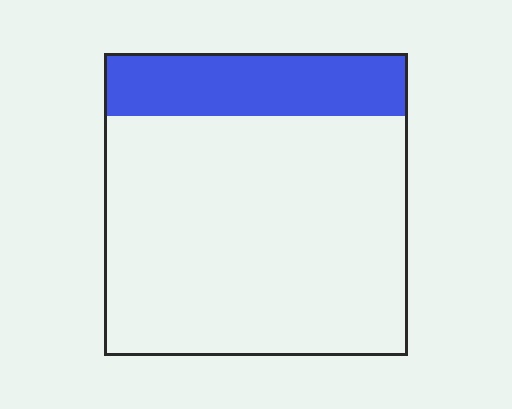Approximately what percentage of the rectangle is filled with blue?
Approximately 20%.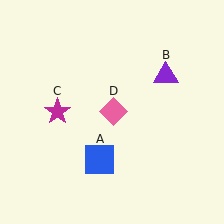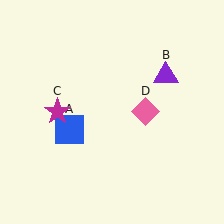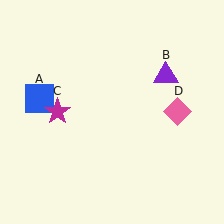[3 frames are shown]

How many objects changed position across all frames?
2 objects changed position: blue square (object A), pink diamond (object D).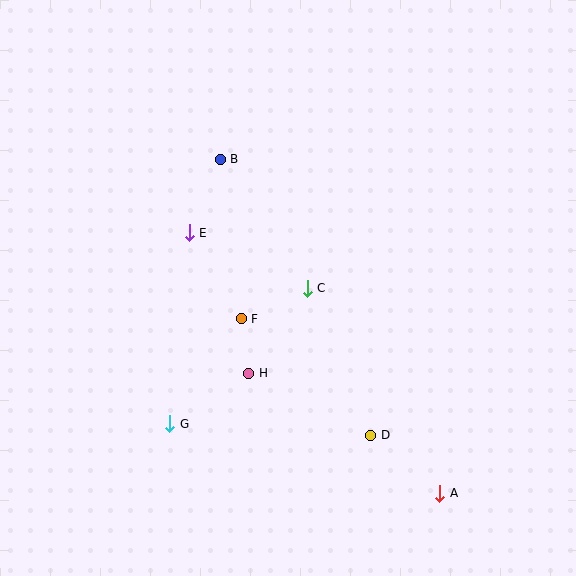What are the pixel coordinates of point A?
Point A is at (440, 493).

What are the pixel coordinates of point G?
Point G is at (170, 424).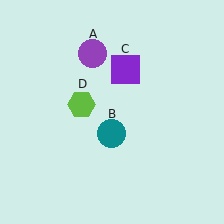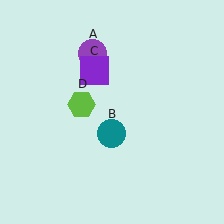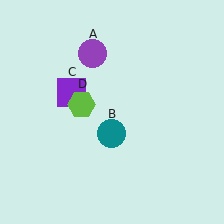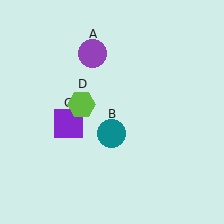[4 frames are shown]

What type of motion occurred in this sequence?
The purple square (object C) rotated counterclockwise around the center of the scene.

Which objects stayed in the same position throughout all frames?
Purple circle (object A) and teal circle (object B) and lime hexagon (object D) remained stationary.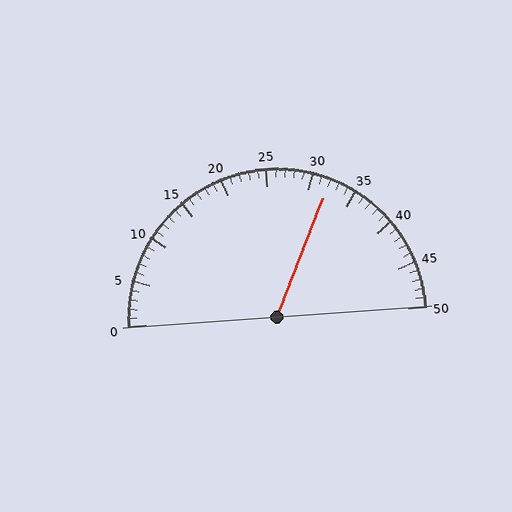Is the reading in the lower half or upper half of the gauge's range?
The reading is in the upper half of the range (0 to 50).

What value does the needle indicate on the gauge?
The needle indicates approximately 32.